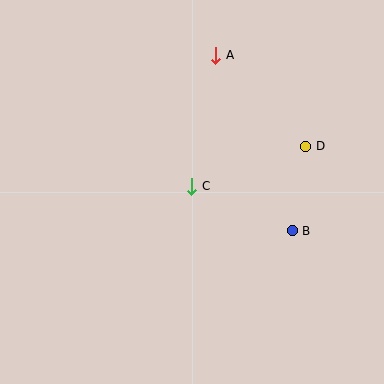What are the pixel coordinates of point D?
Point D is at (306, 146).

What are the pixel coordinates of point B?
Point B is at (292, 231).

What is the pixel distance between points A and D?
The distance between A and D is 128 pixels.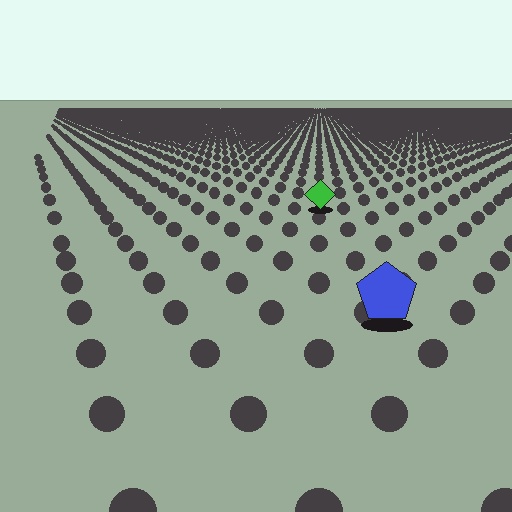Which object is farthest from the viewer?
The green diamond is farthest from the viewer. It appears smaller and the ground texture around it is denser.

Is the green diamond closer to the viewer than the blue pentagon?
No. The blue pentagon is closer — you can tell from the texture gradient: the ground texture is coarser near it.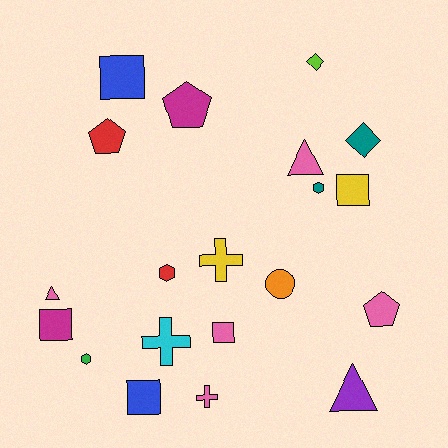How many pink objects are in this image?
There are 5 pink objects.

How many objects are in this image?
There are 20 objects.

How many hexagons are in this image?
There are 3 hexagons.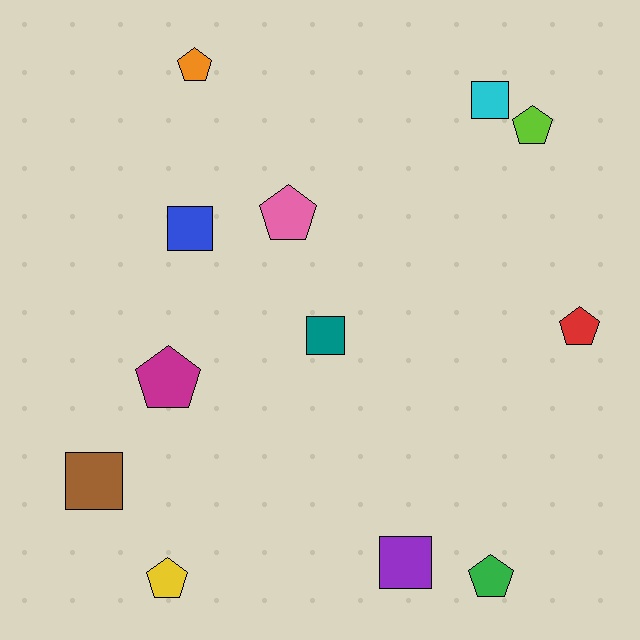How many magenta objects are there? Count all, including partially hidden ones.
There is 1 magenta object.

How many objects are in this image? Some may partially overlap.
There are 12 objects.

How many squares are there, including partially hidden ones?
There are 5 squares.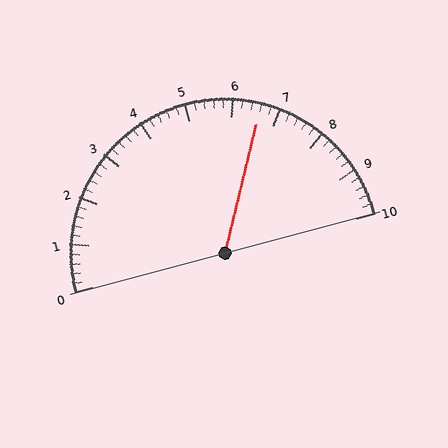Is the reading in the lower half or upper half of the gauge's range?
The reading is in the upper half of the range (0 to 10).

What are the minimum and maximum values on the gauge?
The gauge ranges from 0 to 10.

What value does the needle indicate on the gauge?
The needle indicates approximately 6.6.